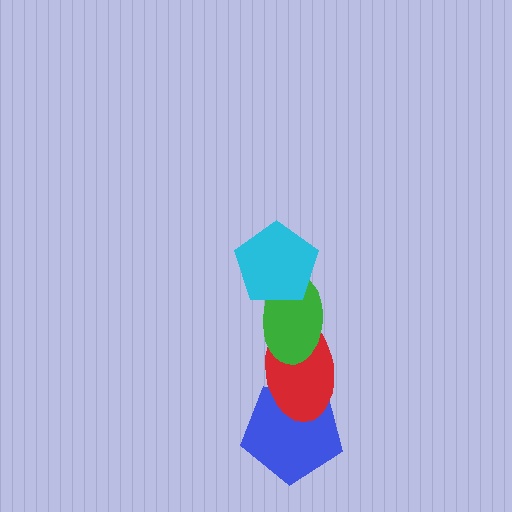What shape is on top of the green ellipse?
The cyan pentagon is on top of the green ellipse.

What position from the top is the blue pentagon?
The blue pentagon is 4th from the top.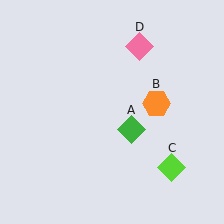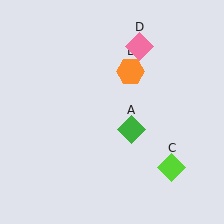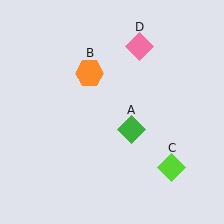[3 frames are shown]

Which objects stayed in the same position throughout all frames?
Green diamond (object A) and lime diamond (object C) and pink diamond (object D) remained stationary.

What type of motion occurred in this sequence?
The orange hexagon (object B) rotated counterclockwise around the center of the scene.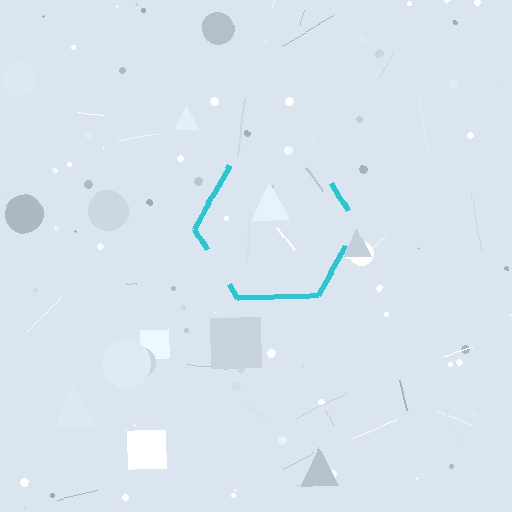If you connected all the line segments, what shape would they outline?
They would outline a hexagon.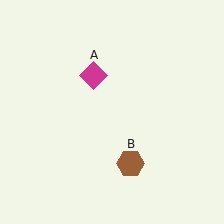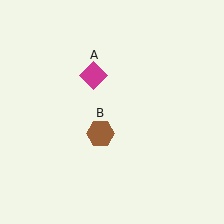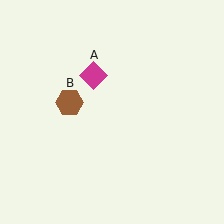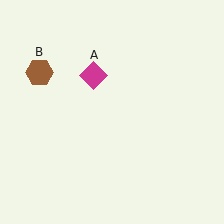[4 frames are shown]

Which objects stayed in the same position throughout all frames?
Magenta diamond (object A) remained stationary.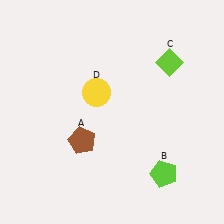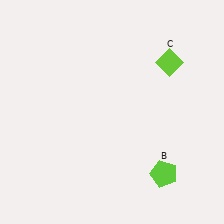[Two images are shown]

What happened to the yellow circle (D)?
The yellow circle (D) was removed in Image 2. It was in the top-left area of Image 1.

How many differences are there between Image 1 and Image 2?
There are 2 differences between the two images.